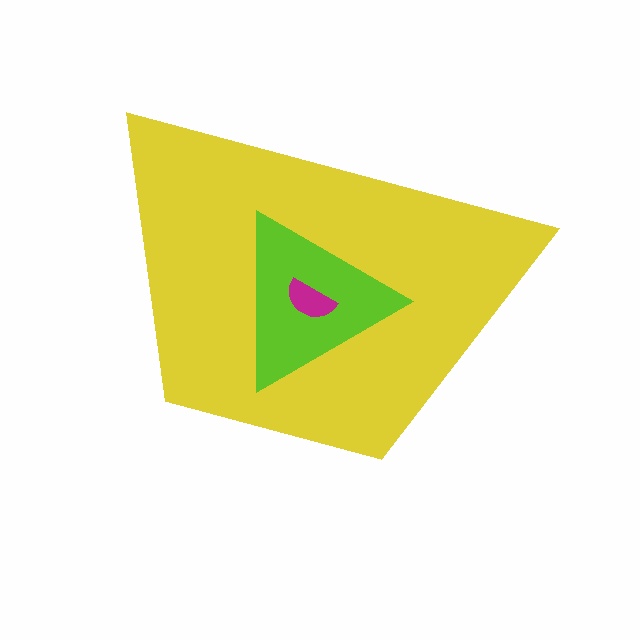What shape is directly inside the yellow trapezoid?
The lime triangle.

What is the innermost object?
The magenta semicircle.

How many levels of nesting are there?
3.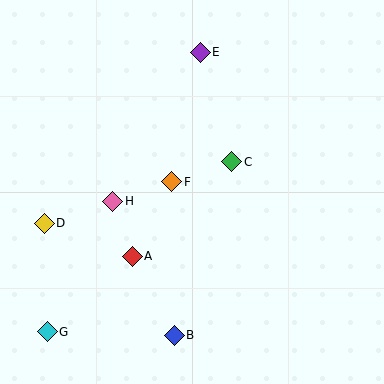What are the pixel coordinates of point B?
Point B is at (174, 335).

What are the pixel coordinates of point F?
Point F is at (172, 182).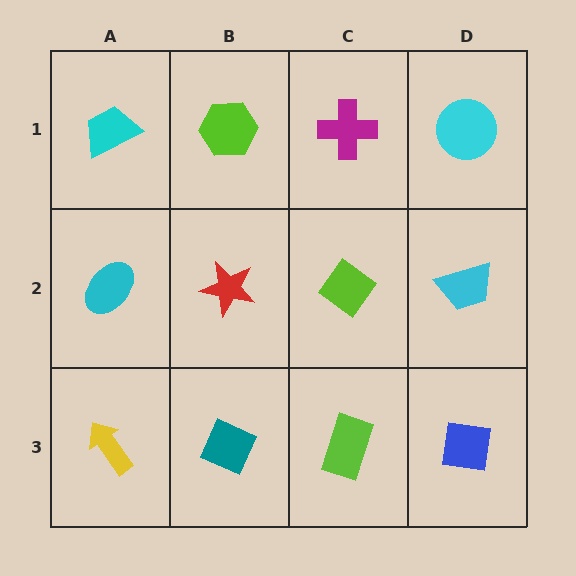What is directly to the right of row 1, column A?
A lime hexagon.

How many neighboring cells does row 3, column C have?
3.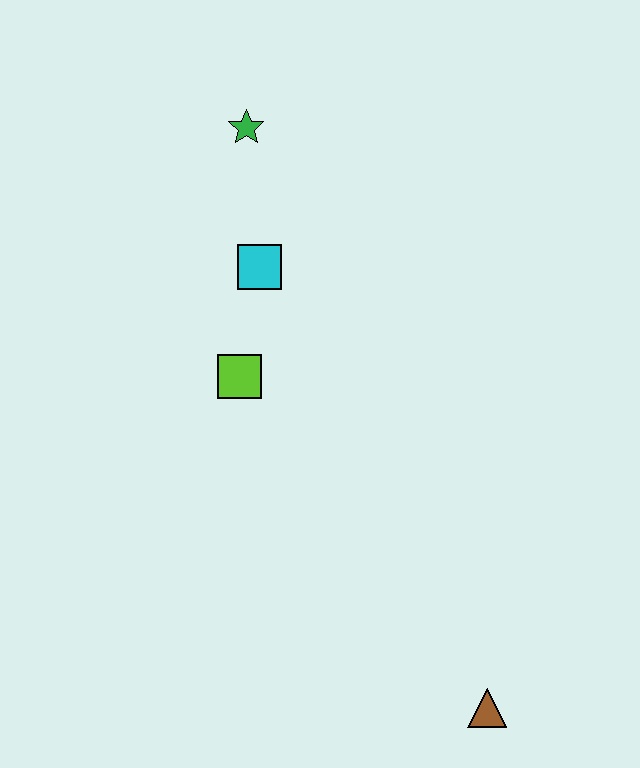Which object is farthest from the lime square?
The brown triangle is farthest from the lime square.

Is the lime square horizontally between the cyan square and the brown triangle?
No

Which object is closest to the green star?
The cyan square is closest to the green star.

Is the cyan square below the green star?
Yes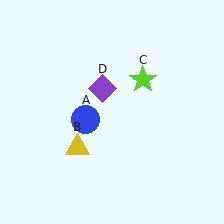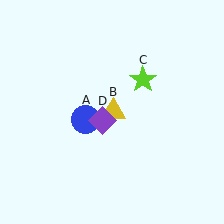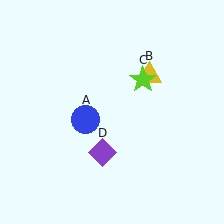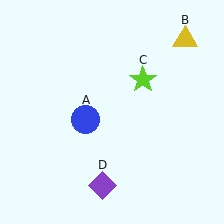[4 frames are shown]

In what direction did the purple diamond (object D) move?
The purple diamond (object D) moved down.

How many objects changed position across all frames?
2 objects changed position: yellow triangle (object B), purple diamond (object D).